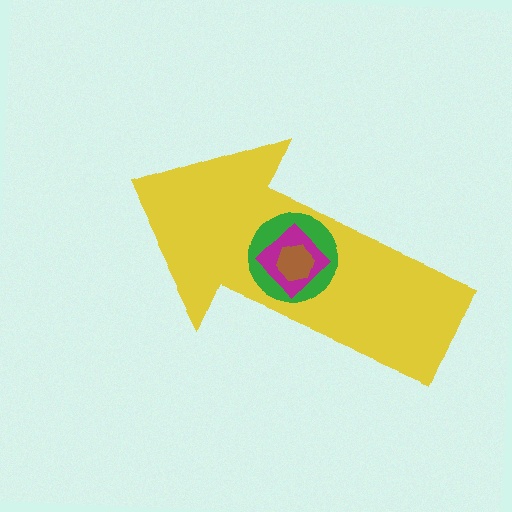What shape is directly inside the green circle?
The magenta diamond.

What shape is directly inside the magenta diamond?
The brown hexagon.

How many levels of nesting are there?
4.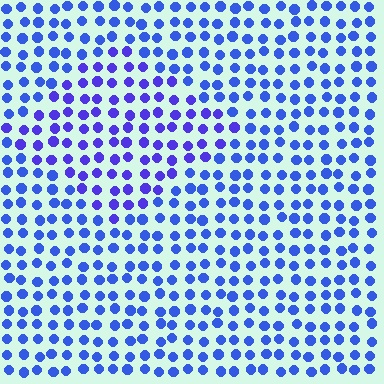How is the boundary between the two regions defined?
The boundary is defined purely by a slight shift in hue (about 23 degrees). Spacing, size, and orientation are identical on both sides.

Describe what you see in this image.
The image is filled with small blue elements in a uniform arrangement. A diamond-shaped region is visible where the elements are tinted to a slightly different hue, forming a subtle color boundary.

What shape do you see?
I see a diamond.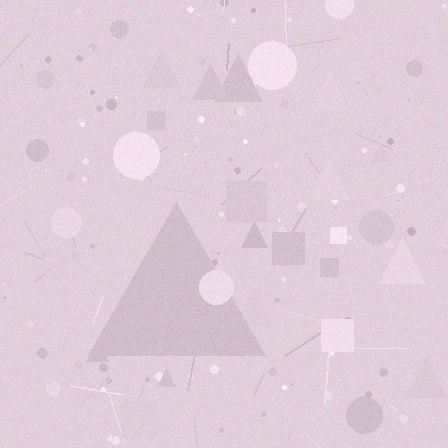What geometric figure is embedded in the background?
A triangle is embedded in the background.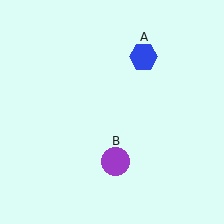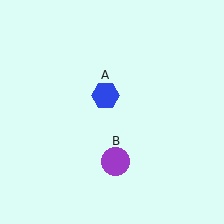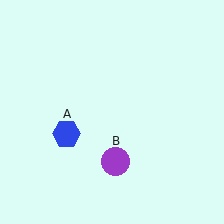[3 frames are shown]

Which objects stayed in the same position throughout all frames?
Purple circle (object B) remained stationary.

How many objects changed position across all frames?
1 object changed position: blue hexagon (object A).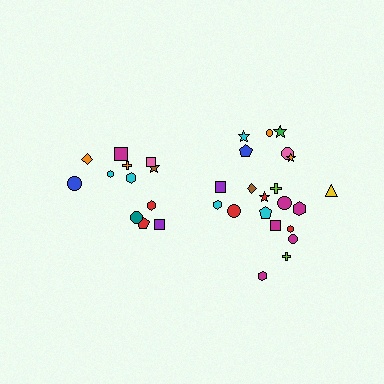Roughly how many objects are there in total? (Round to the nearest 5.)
Roughly 35 objects in total.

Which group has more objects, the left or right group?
The right group.